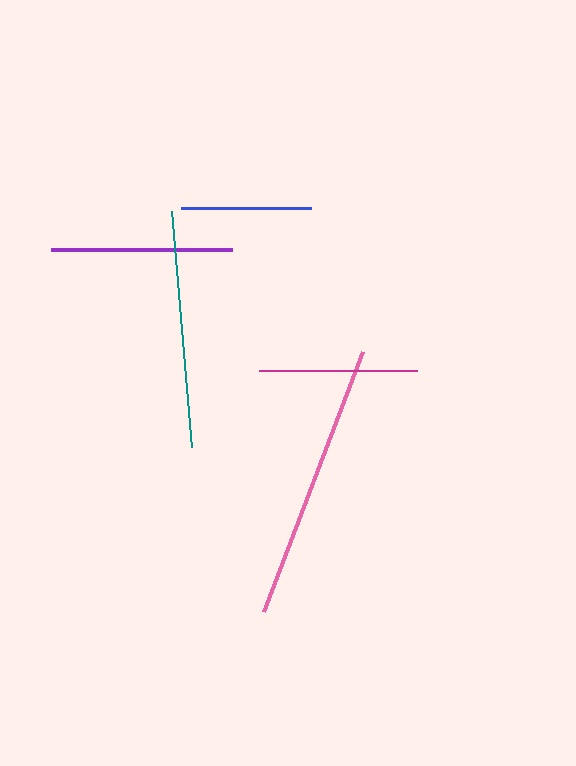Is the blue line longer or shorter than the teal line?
The teal line is longer than the blue line.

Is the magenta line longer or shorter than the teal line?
The teal line is longer than the magenta line.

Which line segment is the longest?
The pink line is the longest at approximately 277 pixels.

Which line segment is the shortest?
The blue line is the shortest at approximately 130 pixels.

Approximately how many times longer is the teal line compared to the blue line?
The teal line is approximately 1.8 times the length of the blue line.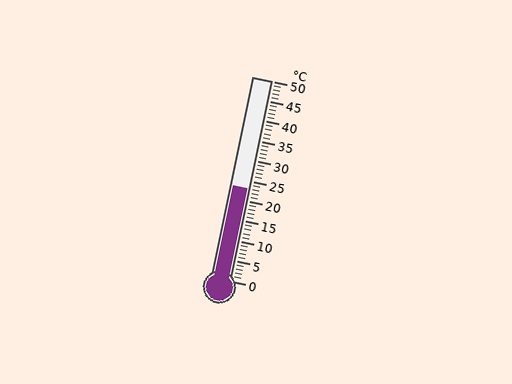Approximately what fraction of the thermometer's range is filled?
The thermometer is filled to approximately 45% of its range.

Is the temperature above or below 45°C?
The temperature is below 45°C.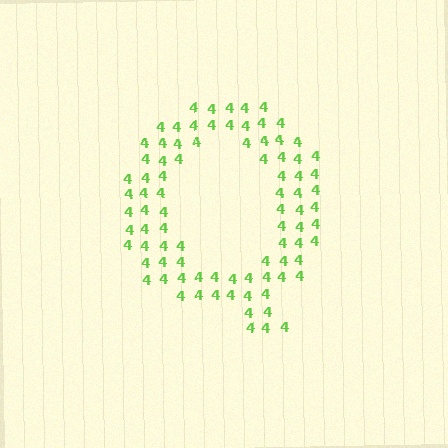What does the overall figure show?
The overall figure shows the letter Q.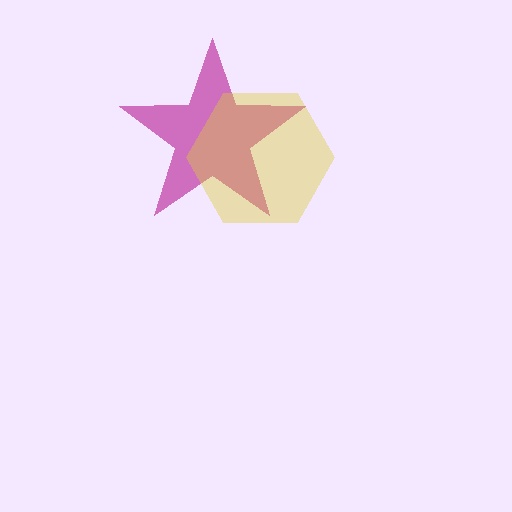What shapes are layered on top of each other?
The layered shapes are: a magenta star, a yellow hexagon.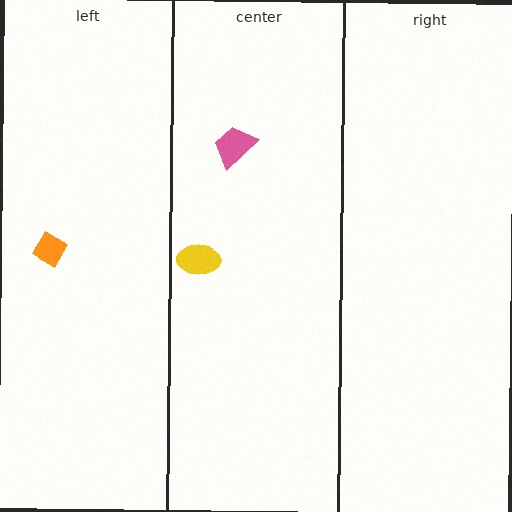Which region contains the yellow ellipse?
The center region.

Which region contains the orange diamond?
The left region.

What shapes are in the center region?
The yellow ellipse, the pink trapezoid.